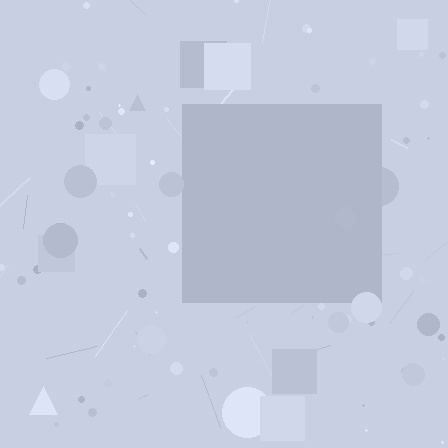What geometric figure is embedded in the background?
A square is embedded in the background.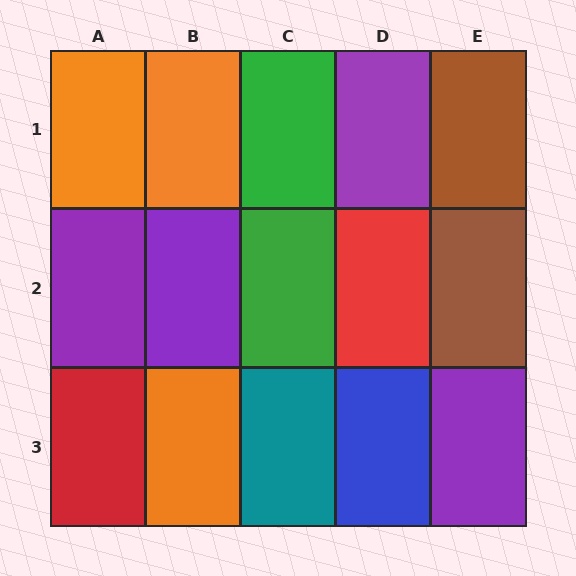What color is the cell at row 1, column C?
Green.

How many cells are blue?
1 cell is blue.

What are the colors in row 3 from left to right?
Red, orange, teal, blue, purple.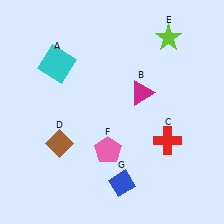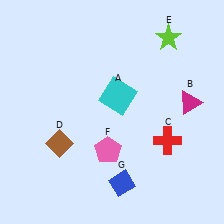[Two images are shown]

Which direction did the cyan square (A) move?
The cyan square (A) moved right.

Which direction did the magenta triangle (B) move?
The magenta triangle (B) moved right.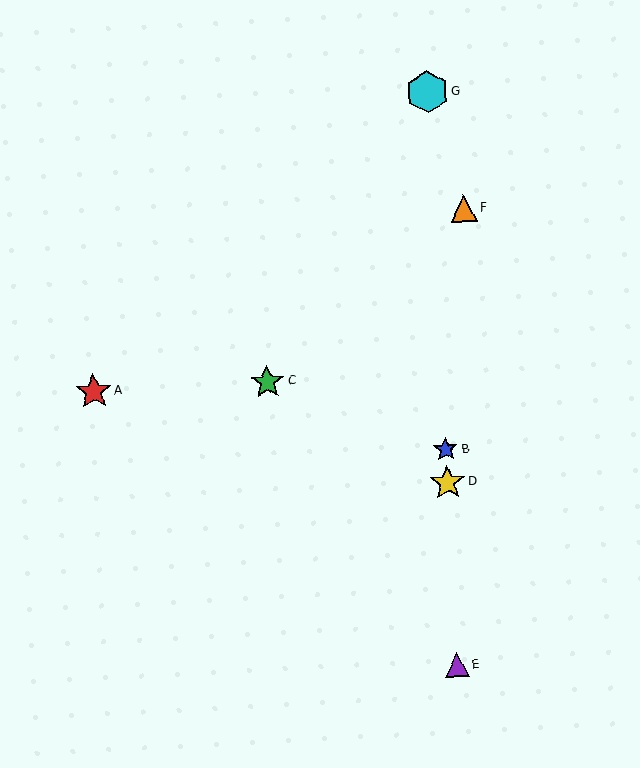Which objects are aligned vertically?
Objects B, D, E, G are aligned vertically.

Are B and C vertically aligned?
No, B is at x≈446 and C is at x≈267.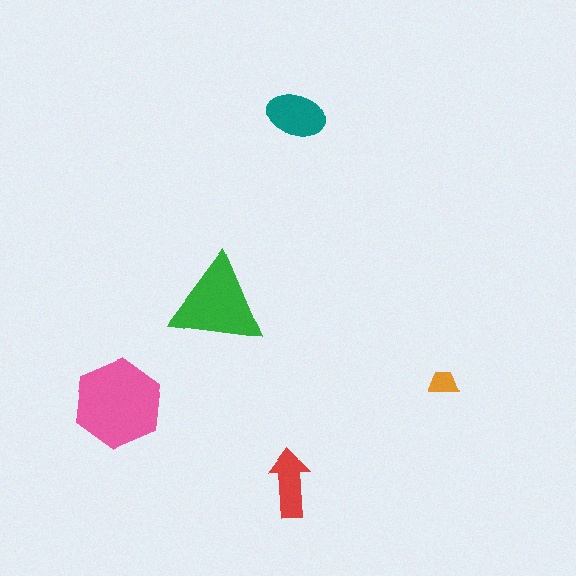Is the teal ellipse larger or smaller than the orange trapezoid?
Larger.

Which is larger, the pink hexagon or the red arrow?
The pink hexagon.